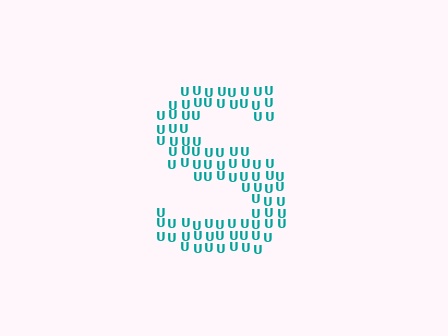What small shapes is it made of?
It is made of small letter U's.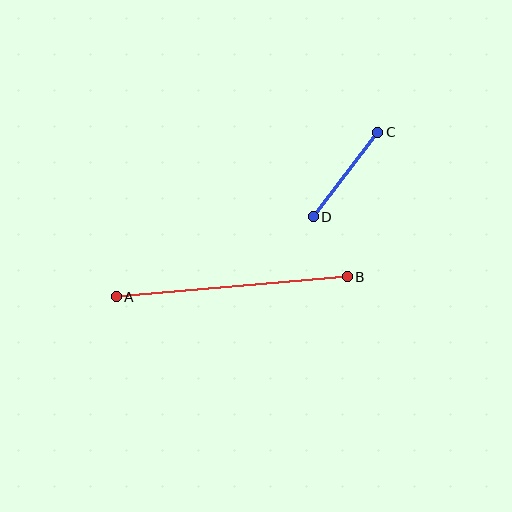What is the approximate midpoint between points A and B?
The midpoint is at approximately (232, 287) pixels.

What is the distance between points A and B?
The distance is approximately 232 pixels.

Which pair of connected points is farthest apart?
Points A and B are farthest apart.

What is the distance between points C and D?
The distance is approximately 106 pixels.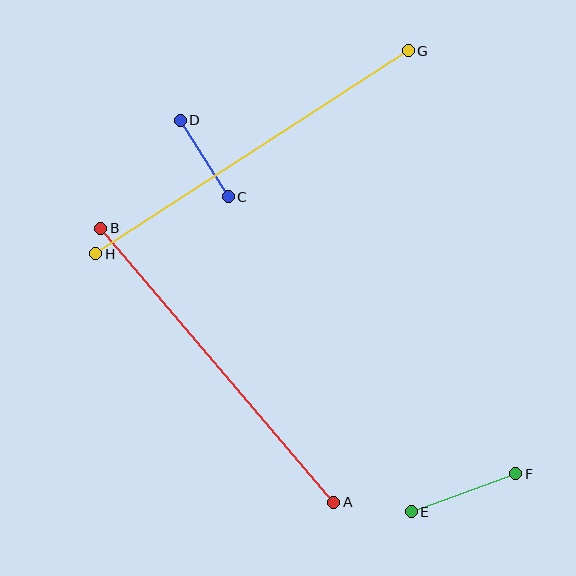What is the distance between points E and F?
The distance is approximately 112 pixels.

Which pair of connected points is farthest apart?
Points G and H are farthest apart.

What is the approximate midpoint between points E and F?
The midpoint is at approximately (463, 493) pixels.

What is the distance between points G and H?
The distance is approximately 373 pixels.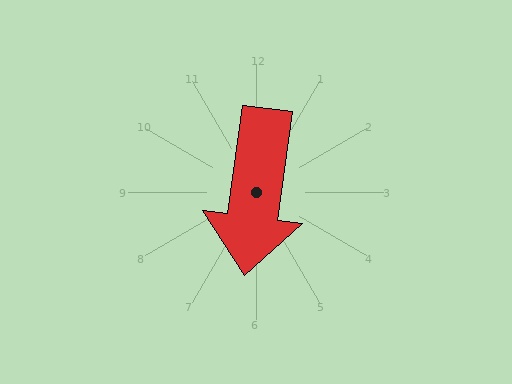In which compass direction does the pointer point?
South.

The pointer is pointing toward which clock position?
Roughly 6 o'clock.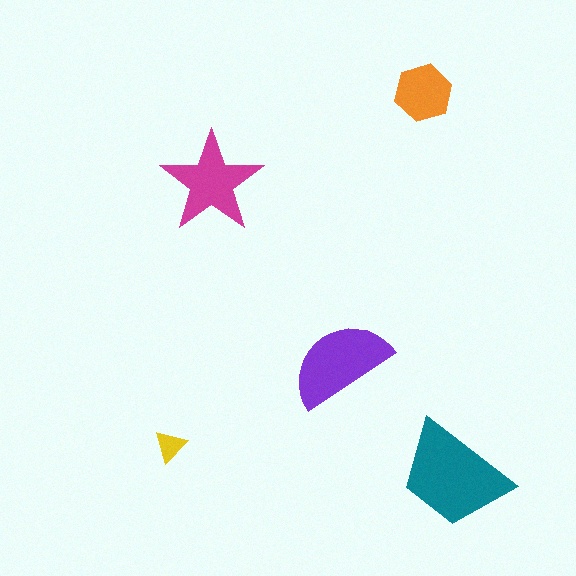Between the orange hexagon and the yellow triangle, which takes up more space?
The orange hexagon.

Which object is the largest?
The teal trapezoid.